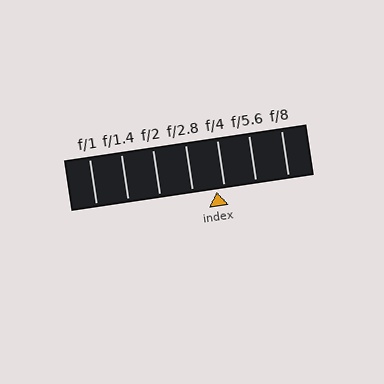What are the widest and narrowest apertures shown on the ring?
The widest aperture shown is f/1 and the narrowest is f/8.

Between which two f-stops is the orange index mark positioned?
The index mark is between f/2.8 and f/4.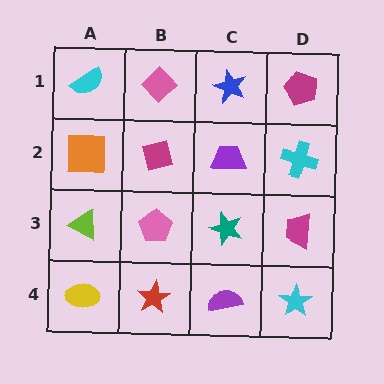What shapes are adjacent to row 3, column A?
An orange square (row 2, column A), a yellow ellipse (row 4, column A), a pink pentagon (row 3, column B).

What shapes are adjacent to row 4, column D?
A magenta trapezoid (row 3, column D), a purple semicircle (row 4, column C).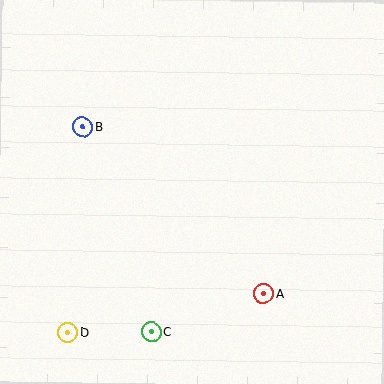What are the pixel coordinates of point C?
Point C is at (151, 332).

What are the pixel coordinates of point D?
Point D is at (68, 333).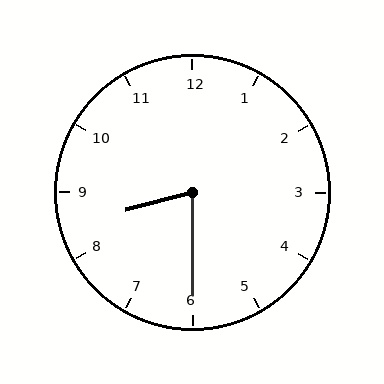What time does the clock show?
8:30.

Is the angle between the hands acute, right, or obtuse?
It is acute.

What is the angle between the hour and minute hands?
Approximately 75 degrees.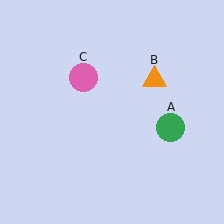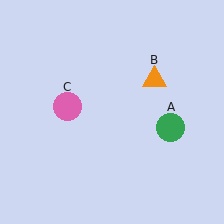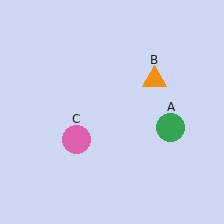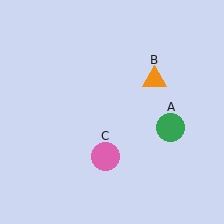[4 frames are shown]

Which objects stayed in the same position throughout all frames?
Green circle (object A) and orange triangle (object B) remained stationary.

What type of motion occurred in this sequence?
The pink circle (object C) rotated counterclockwise around the center of the scene.